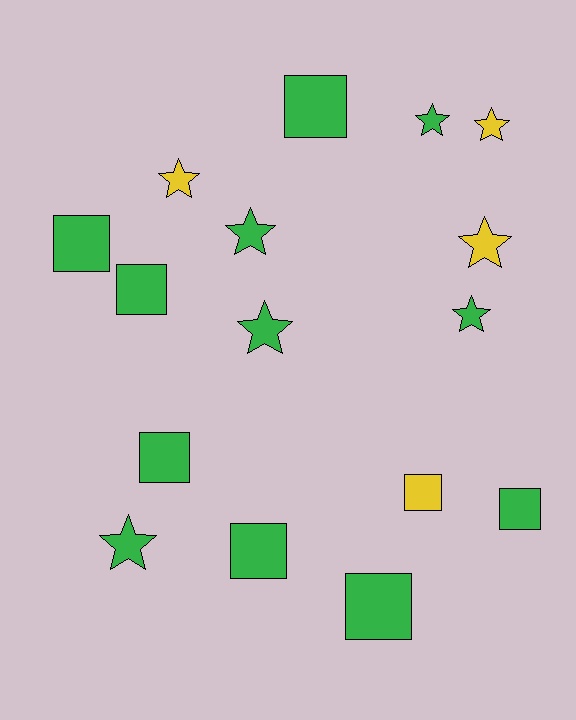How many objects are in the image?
There are 16 objects.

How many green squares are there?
There are 7 green squares.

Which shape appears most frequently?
Square, with 8 objects.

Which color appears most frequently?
Green, with 12 objects.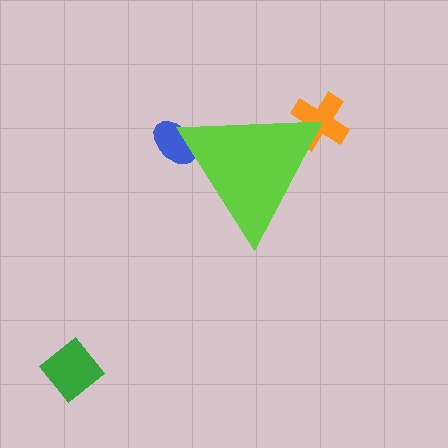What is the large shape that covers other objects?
A lime triangle.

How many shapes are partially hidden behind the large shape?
2 shapes are partially hidden.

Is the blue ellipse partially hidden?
Yes, the blue ellipse is partially hidden behind the lime triangle.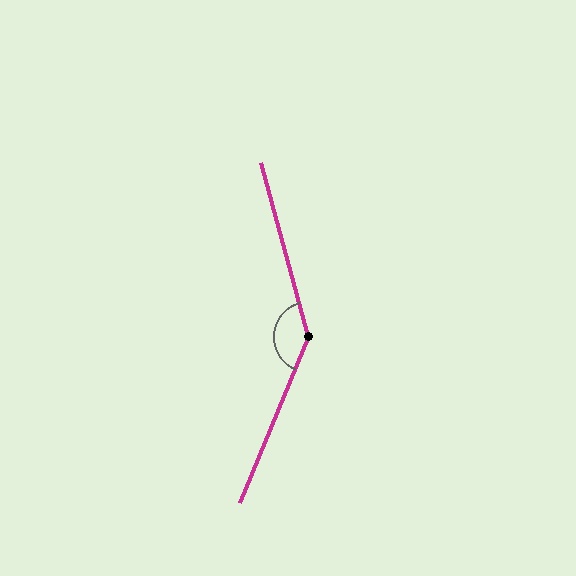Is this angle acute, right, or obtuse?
It is obtuse.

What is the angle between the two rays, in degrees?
Approximately 142 degrees.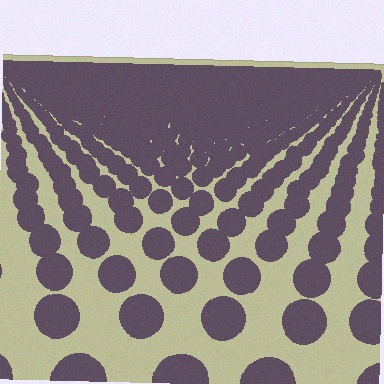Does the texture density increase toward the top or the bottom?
Density increases toward the top.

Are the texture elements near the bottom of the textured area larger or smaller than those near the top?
Larger. Near the bottom, elements are closer to the viewer and appear at a bigger on-screen size.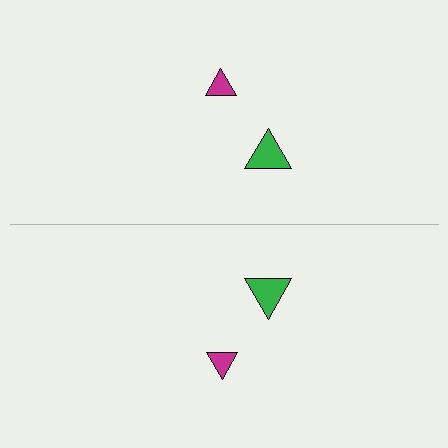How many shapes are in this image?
There are 4 shapes in this image.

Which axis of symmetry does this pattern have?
The pattern has a horizontal axis of symmetry running through the center of the image.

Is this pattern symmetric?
Yes, this pattern has bilateral (reflection) symmetry.